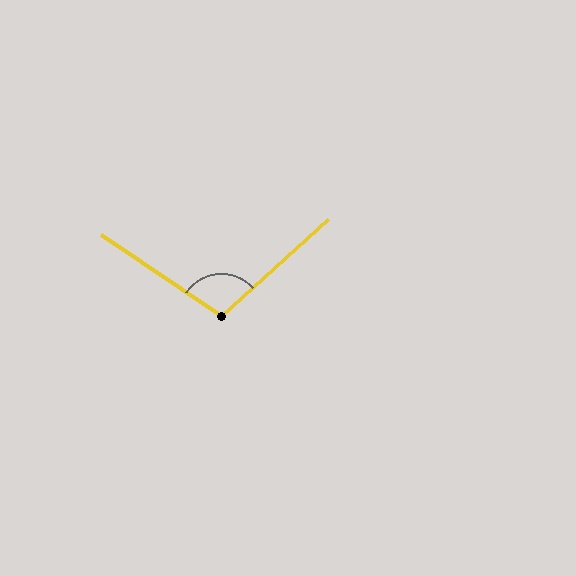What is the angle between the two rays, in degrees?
Approximately 104 degrees.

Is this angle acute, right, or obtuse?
It is obtuse.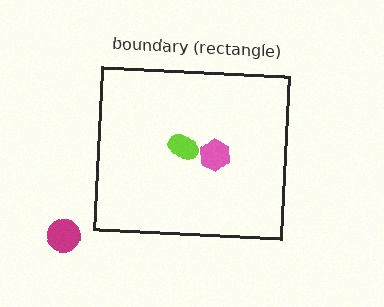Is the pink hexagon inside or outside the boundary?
Inside.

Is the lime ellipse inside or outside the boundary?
Inside.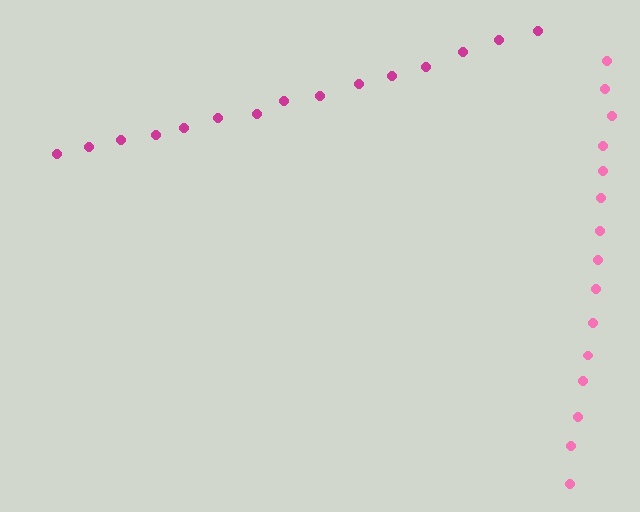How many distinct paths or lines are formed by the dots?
There are 2 distinct paths.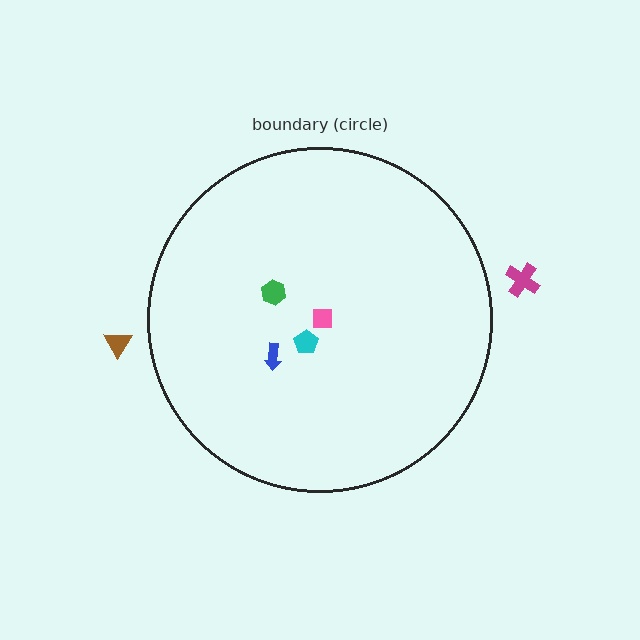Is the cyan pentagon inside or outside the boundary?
Inside.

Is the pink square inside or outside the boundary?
Inside.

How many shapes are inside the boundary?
4 inside, 2 outside.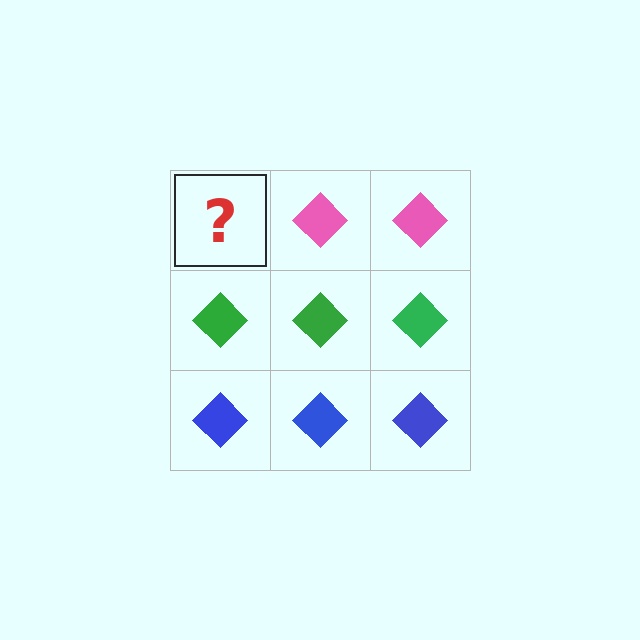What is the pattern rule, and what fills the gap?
The rule is that each row has a consistent color. The gap should be filled with a pink diamond.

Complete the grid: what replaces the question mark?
The question mark should be replaced with a pink diamond.